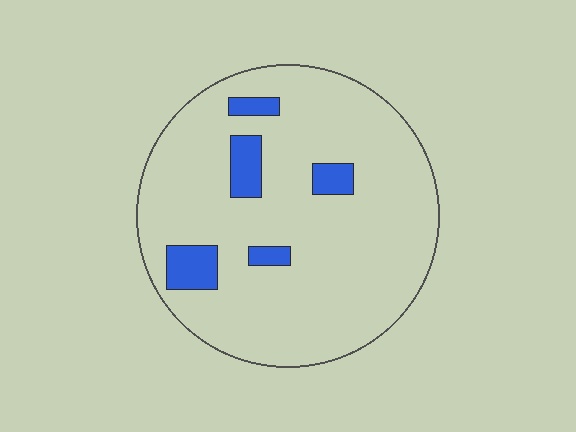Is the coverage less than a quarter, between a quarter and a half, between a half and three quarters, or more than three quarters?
Less than a quarter.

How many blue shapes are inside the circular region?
5.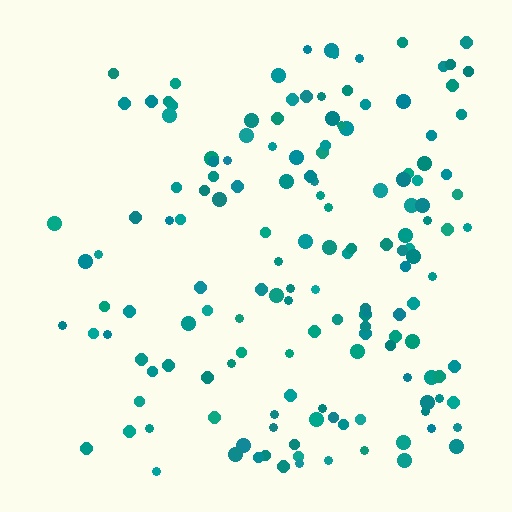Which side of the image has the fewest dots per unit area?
The left.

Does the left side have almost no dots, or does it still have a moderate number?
Still a moderate number, just noticeably fewer than the right.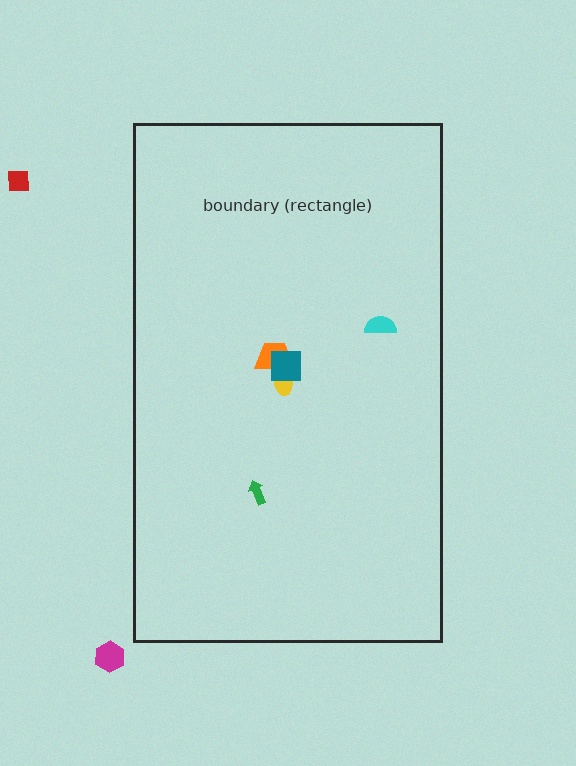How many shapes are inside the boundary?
5 inside, 2 outside.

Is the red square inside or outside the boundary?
Outside.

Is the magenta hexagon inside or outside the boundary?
Outside.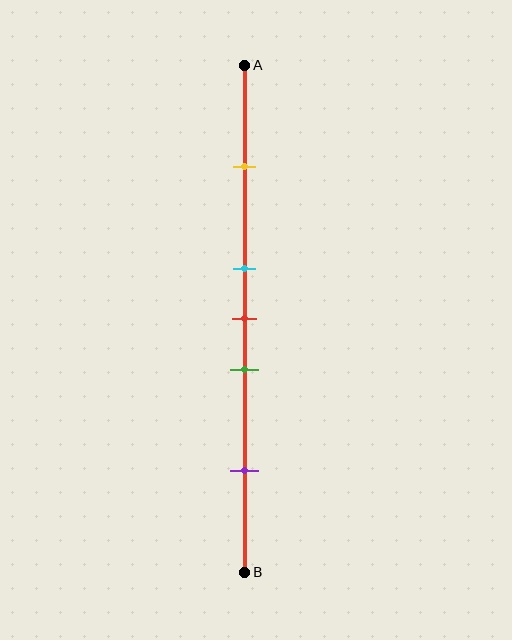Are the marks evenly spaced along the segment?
No, the marks are not evenly spaced.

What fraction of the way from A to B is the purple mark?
The purple mark is approximately 80% (0.8) of the way from A to B.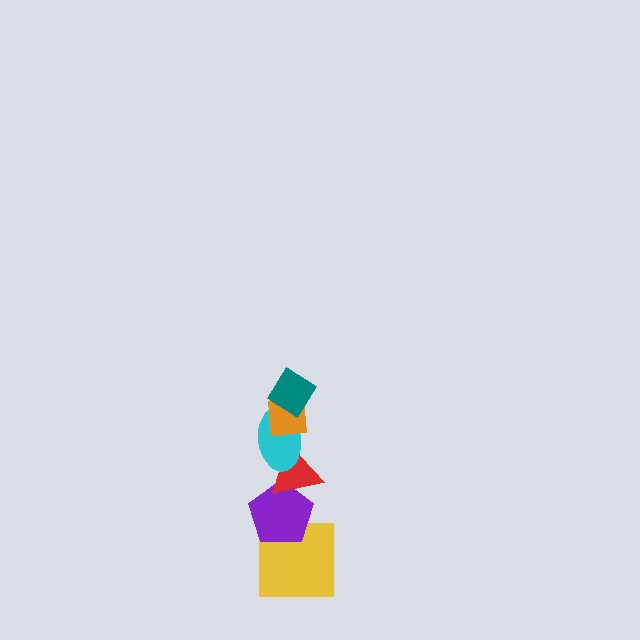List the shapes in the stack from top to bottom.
From top to bottom: the teal diamond, the orange square, the cyan ellipse, the red triangle, the purple pentagon, the yellow square.